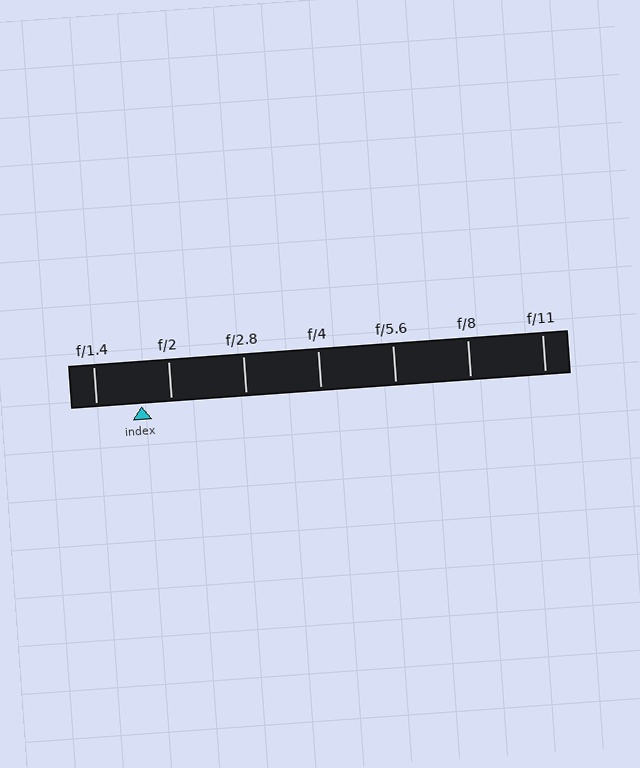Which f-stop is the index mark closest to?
The index mark is closest to f/2.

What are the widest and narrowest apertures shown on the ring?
The widest aperture shown is f/1.4 and the narrowest is f/11.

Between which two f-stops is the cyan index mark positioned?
The index mark is between f/1.4 and f/2.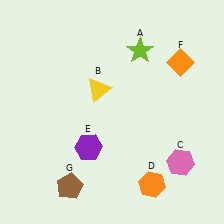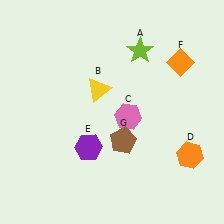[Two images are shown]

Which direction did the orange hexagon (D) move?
The orange hexagon (D) moved right.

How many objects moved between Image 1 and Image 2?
3 objects moved between the two images.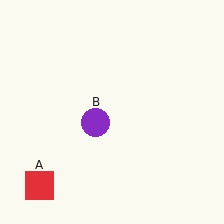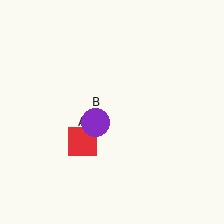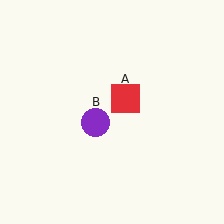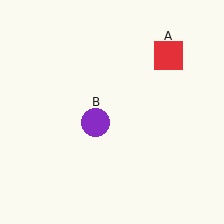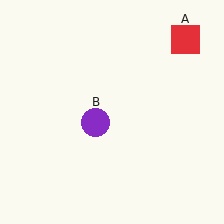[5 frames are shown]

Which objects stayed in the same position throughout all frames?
Purple circle (object B) remained stationary.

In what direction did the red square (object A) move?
The red square (object A) moved up and to the right.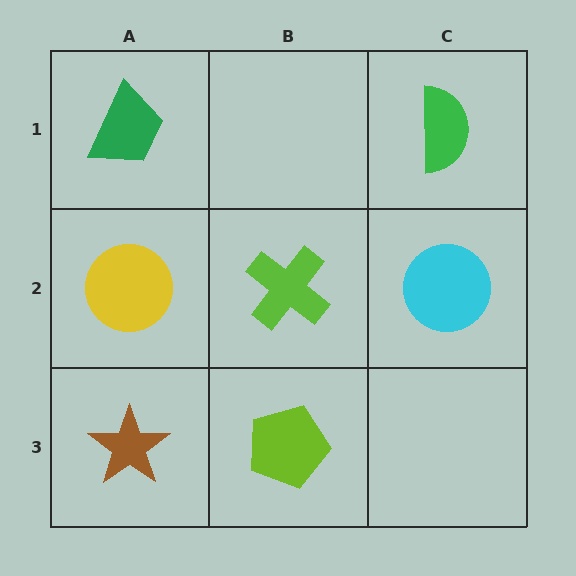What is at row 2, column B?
A lime cross.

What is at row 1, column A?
A green trapezoid.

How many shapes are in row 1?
2 shapes.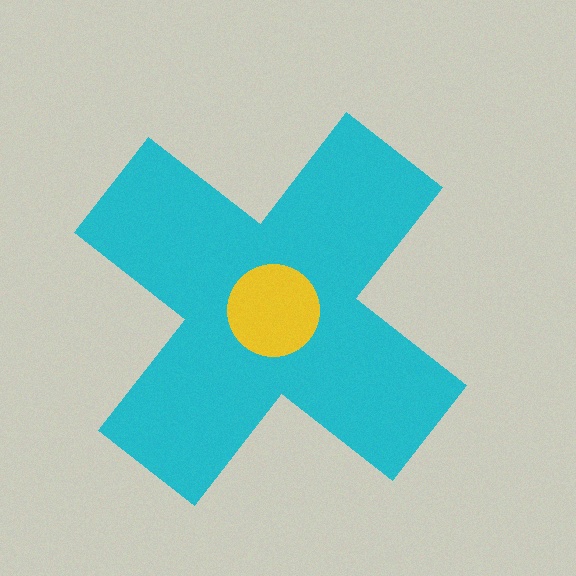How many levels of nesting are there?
2.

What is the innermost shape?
The yellow circle.